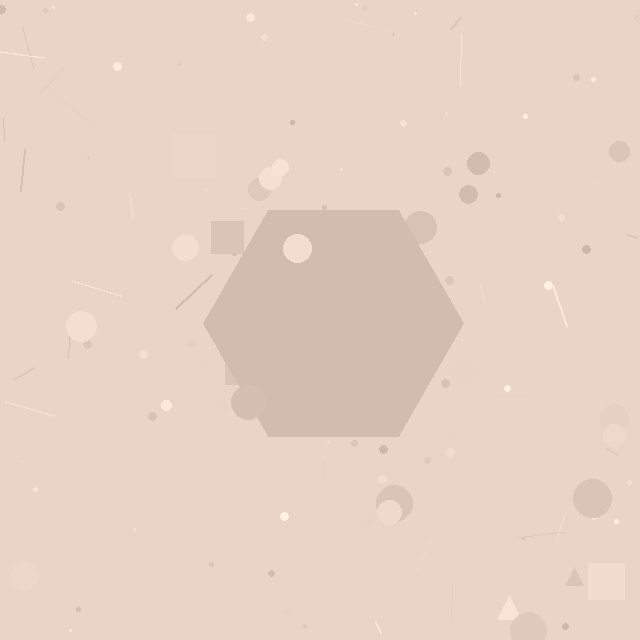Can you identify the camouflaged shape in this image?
The camouflaged shape is a hexagon.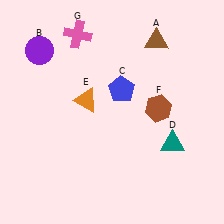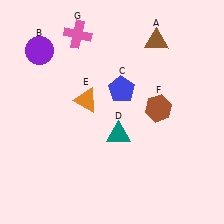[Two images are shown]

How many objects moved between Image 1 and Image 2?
1 object moved between the two images.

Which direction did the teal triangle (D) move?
The teal triangle (D) moved left.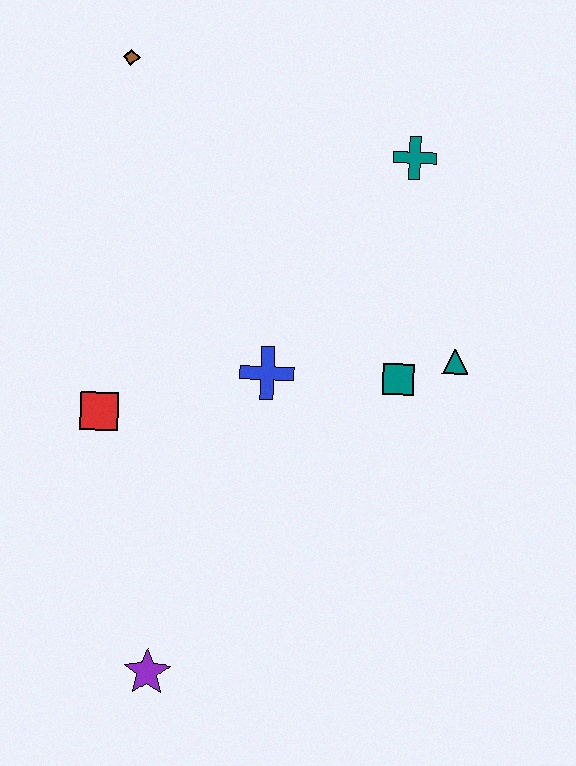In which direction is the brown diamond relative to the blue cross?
The brown diamond is above the blue cross.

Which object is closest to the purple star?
The red square is closest to the purple star.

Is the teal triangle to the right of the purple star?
Yes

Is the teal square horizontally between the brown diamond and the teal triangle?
Yes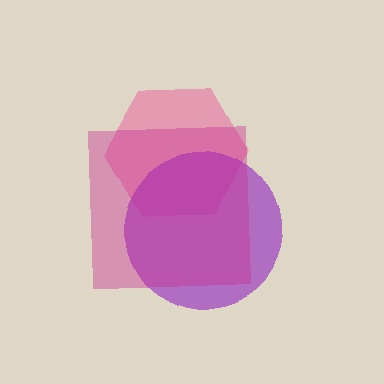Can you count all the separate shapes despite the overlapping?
Yes, there are 3 separate shapes.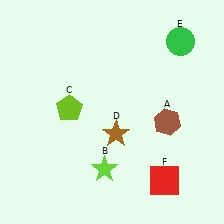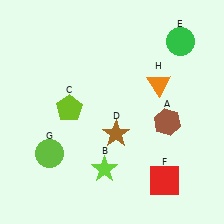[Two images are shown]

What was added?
A lime circle (G), an orange triangle (H) were added in Image 2.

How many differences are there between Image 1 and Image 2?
There are 2 differences between the two images.